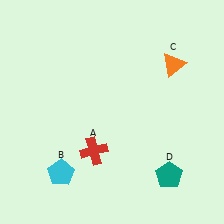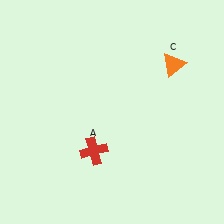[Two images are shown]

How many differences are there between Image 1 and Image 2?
There are 2 differences between the two images.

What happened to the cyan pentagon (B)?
The cyan pentagon (B) was removed in Image 2. It was in the bottom-left area of Image 1.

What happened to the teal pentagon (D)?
The teal pentagon (D) was removed in Image 2. It was in the bottom-right area of Image 1.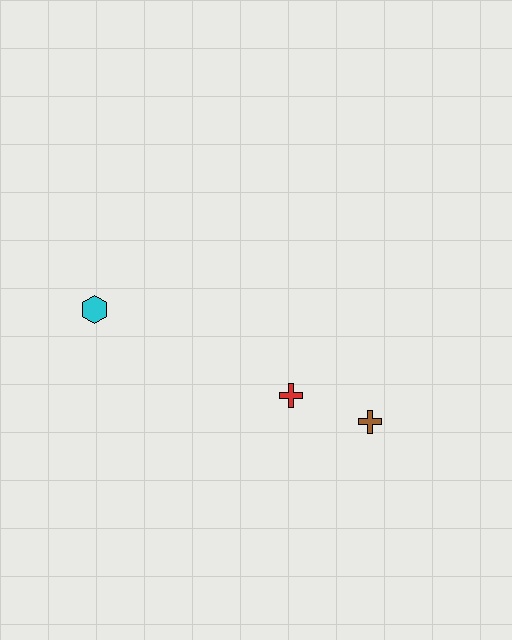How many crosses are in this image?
There are 2 crosses.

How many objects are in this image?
There are 3 objects.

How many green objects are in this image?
There are no green objects.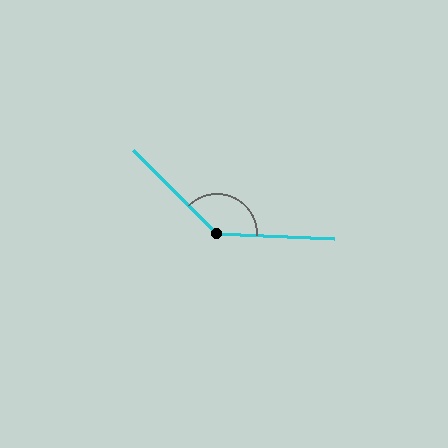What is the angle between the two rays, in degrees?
Approximately 137 degrees.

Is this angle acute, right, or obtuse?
It is obtuse.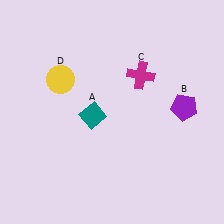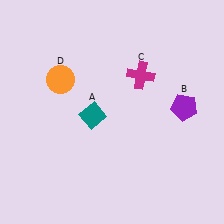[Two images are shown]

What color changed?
The circle (D) changed from yellow in Image 1 to orange in Image 2.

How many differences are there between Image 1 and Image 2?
There is 1 difference between the two images.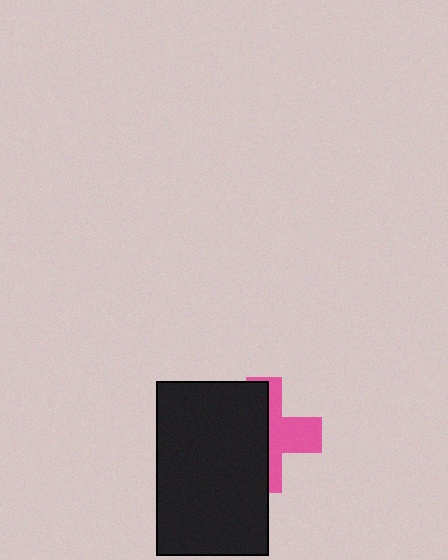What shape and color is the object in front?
The object in front is a black rectangle.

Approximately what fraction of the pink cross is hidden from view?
Roughly 59% of the pink cross is hidden behind the black rectangle.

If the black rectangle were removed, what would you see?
You would see the complete pink cross.